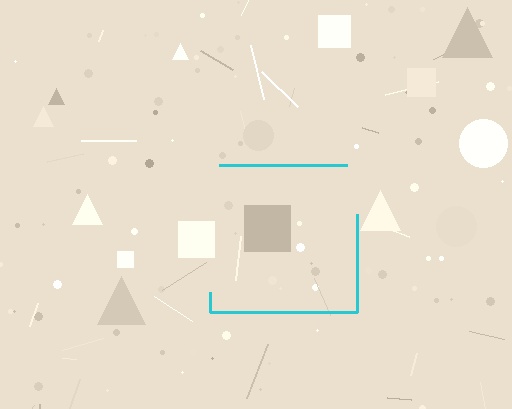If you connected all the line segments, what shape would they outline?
They would outline a square.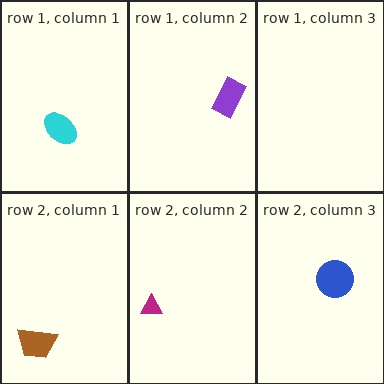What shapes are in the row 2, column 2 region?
The magenta triangle.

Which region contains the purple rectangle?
The row 1, column 2 region.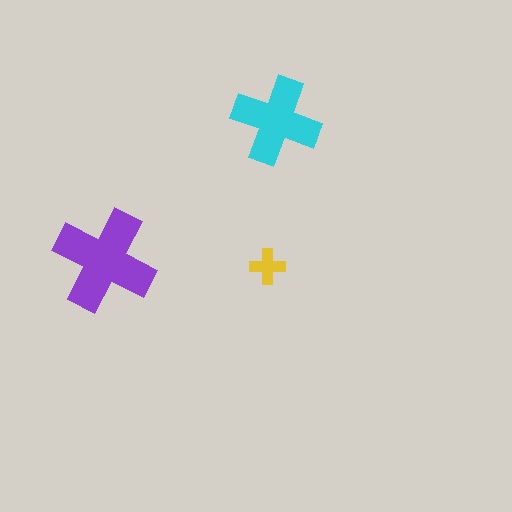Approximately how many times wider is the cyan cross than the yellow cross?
About 2.5 times wider.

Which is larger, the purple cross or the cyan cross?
The purple one.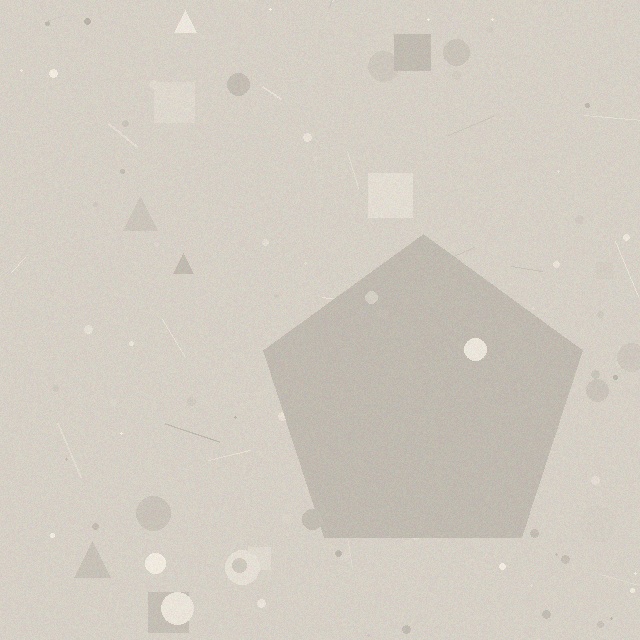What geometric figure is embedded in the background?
A pentagon is embedded in the background.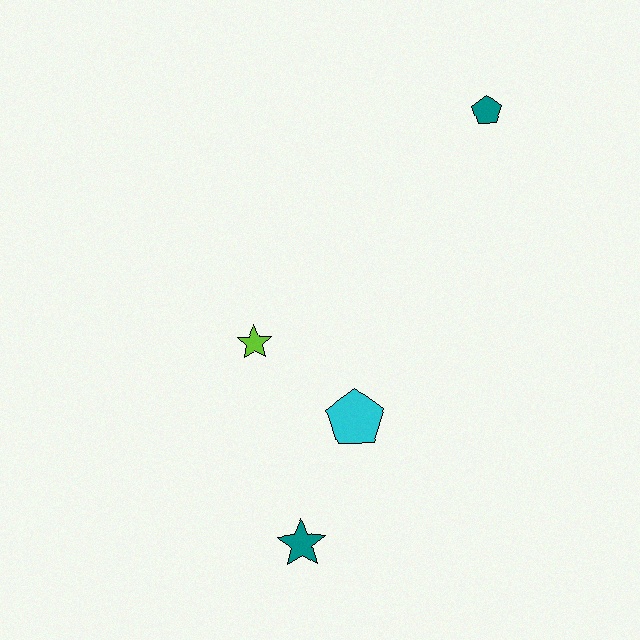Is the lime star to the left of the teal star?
Yes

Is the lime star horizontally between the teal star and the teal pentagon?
No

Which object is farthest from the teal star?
The teal pentagon is farthest from the teal star.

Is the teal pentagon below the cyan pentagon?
No